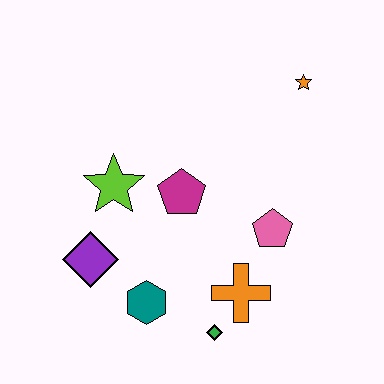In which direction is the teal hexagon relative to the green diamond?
The teal hexagon is to the left of the green diamond.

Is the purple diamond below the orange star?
Yes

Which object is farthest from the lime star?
The orange star is farthest from the lime star.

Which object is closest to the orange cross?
The green diamond is closest to the orange cross.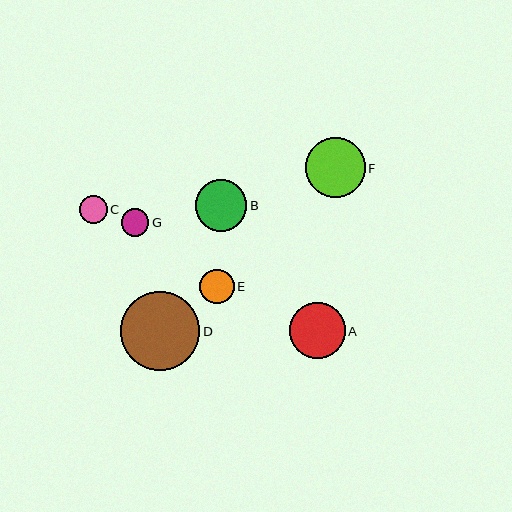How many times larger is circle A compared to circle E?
Circle A is approximately 1.6 times the size of circle E.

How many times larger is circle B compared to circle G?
Circle B is approximately 1.9 times the size of circle G.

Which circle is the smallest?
Circle C is the smallest with a size of approximately 28 pixels.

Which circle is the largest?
Circle D is the largest with a size of approximately 79 pixels.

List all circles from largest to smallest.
From largest to smallest: D, F, A, B, E, G, C.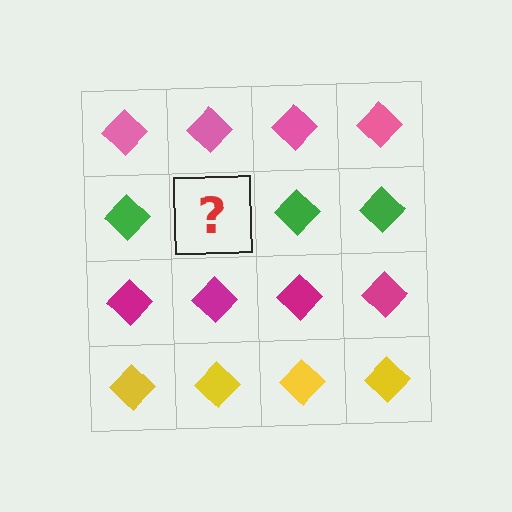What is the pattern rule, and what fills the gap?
The rule is that each row has a consistent color. The gap should be filled with a green diamond.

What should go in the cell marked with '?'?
The missing cell should contain a green diamond.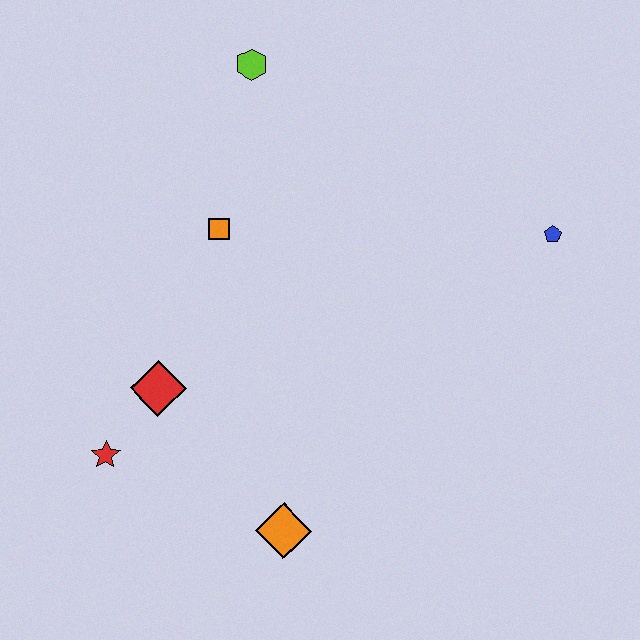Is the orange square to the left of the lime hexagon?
Yes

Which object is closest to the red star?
The red diamond is closest to the red star.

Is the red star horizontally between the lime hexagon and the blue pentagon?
No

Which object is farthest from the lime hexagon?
The orange diamond is farthest from the lime hexagon.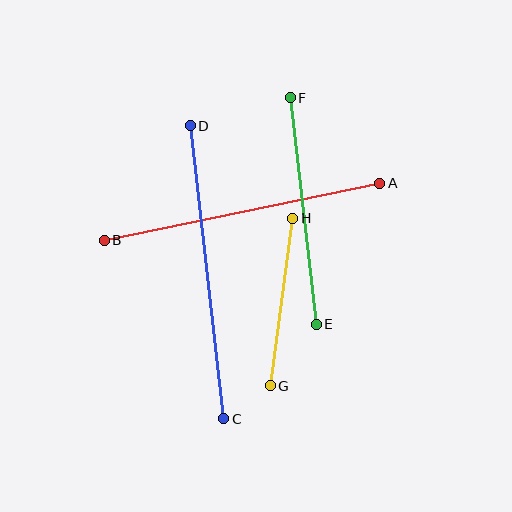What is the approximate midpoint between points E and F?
The midpoint is at approximately (303, 211) pixels.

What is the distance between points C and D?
The distance is approximately 295 pixels.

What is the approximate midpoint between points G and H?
The midpoint is at approximately (281, 302) pixels.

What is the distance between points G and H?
The distance is approximately 169 pixels.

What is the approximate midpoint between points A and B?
The midpoint is at approximately (242, 212) pixels.